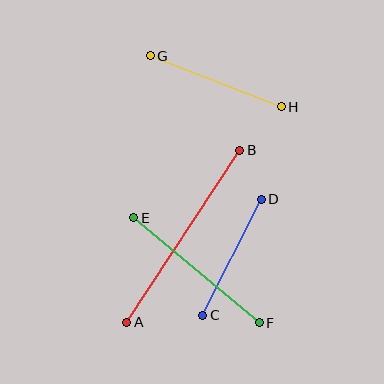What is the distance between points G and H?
The distance is approximately 141 pixels.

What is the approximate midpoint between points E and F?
The midpoint is at approximately (197, 270) pixels.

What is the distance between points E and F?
The distance is approximately 164 pixels.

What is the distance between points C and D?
The distance is approximately 130 pixels.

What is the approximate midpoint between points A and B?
The midpoint is at approximately (183, 236) pixels.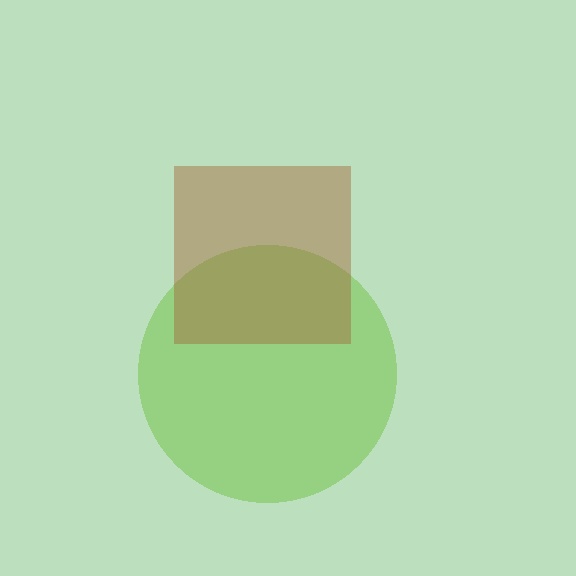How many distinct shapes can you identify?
There are 2 distinct shapes: a lime circle, a brown square.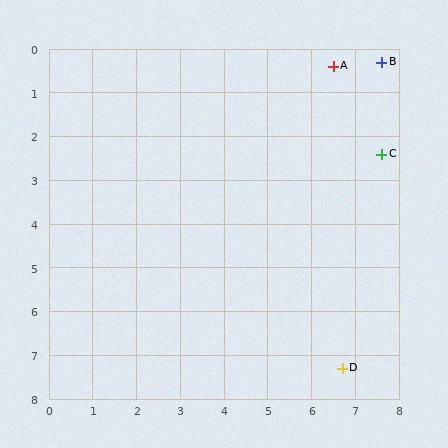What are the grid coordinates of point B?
Point B is at approximately (7.6, 0.3).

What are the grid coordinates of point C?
Point C is at approximately (7.6, 2.4).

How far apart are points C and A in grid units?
Points C and A are about 2.3 grid units apart.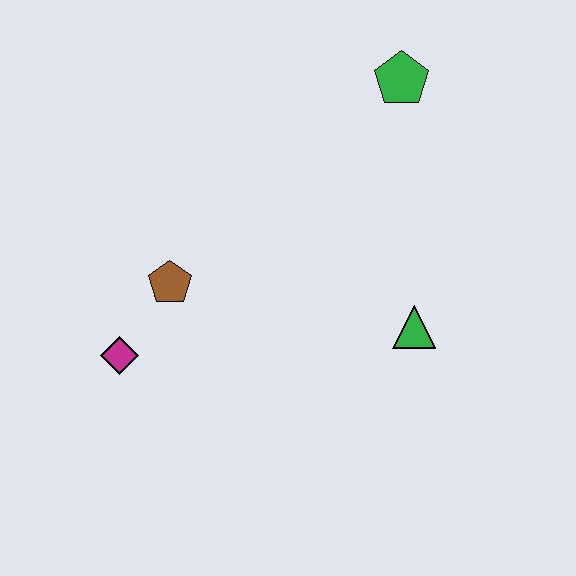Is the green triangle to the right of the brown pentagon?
Yes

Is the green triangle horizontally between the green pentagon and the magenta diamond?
No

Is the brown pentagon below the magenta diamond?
No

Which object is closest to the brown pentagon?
The magenta diamond is closest to the brown pentagon.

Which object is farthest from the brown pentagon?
The green pentagon is farthest from the brown pentagon.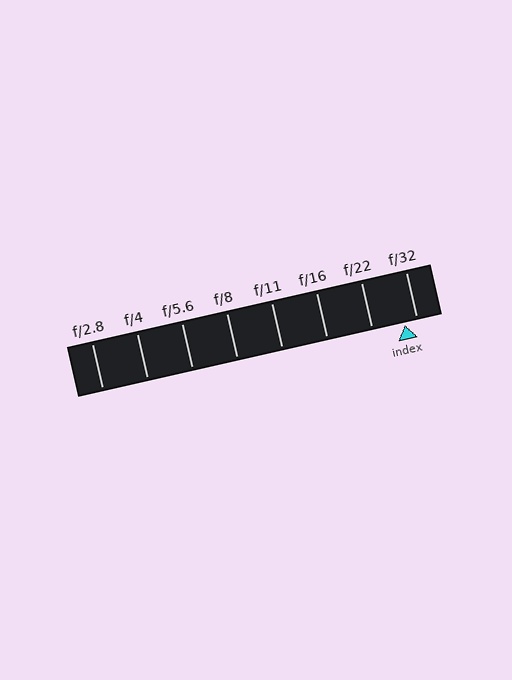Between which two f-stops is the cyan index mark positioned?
The index mark is between f/22 and f/32.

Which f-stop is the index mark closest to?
The index mark is closest to f/32.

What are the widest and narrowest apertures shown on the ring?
The widest aperture shown is f/2.8 and the narrowest is f/32.